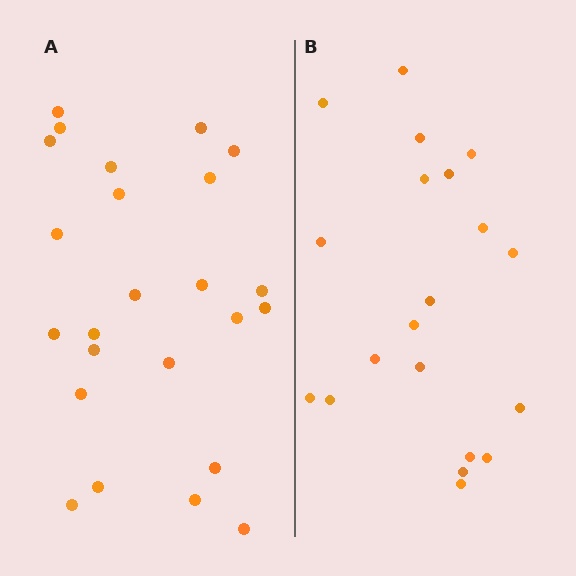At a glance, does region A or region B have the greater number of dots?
Region A (the left region) has more dots.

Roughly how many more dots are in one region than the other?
Region A has about 4 more dots than region B.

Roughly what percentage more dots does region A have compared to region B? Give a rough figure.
About 20% more.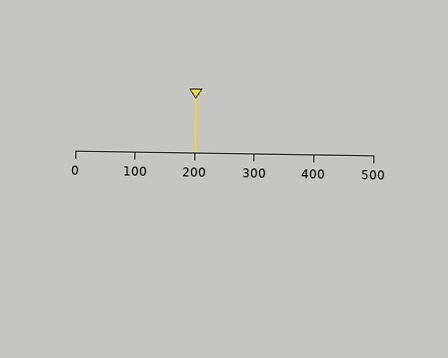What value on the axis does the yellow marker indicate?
The marker indicates approximately 200.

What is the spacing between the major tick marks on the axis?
The major ticks are spaced 100 apart.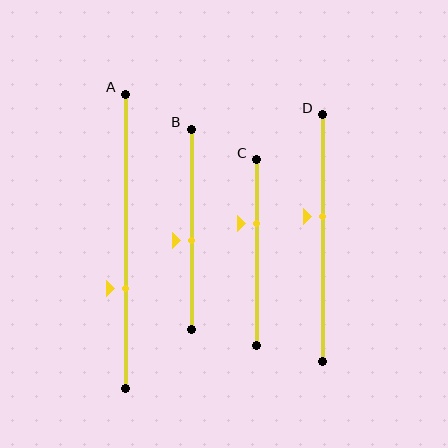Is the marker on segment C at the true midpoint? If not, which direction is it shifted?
No, the marker on segment C is shifted upward by about 16% of the segment length.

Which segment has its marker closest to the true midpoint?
Segment B has its marker closest to the true midpoint.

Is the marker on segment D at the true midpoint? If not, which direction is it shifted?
No, the marker on segment D is shifted upward by about 9% of the segment length.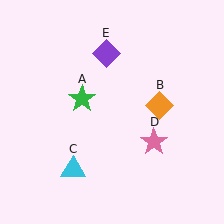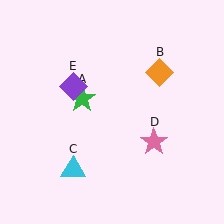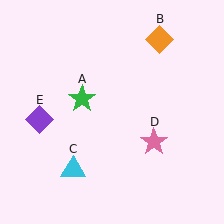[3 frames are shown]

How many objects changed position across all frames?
2 objects changed position: orange diamond (object B), purple diamond (object E).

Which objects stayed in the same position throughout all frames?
Green star (object A) and cyan triangle (object C) and pink star (object D) remained stationary.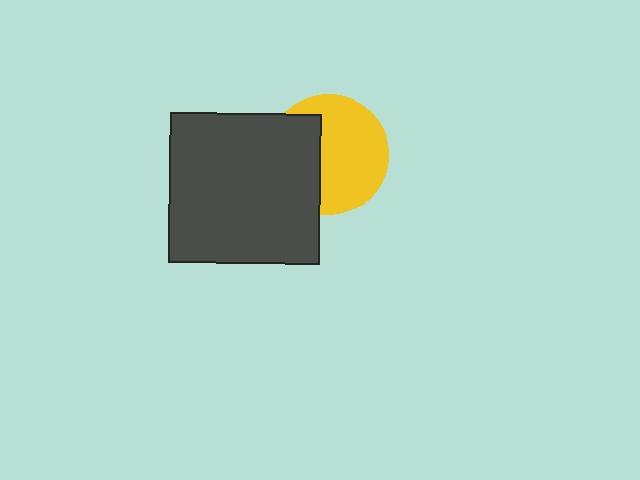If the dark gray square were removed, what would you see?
You would see the complete yellow circle.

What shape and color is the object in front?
The object in front is a dark gray square.